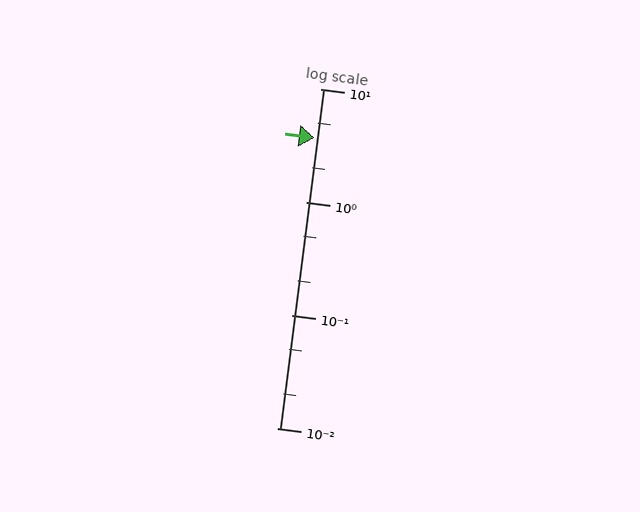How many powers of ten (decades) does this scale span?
The scale spans 3 decades, from 0.01 to 10.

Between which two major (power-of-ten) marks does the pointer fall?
The pointer is between 1 and 10.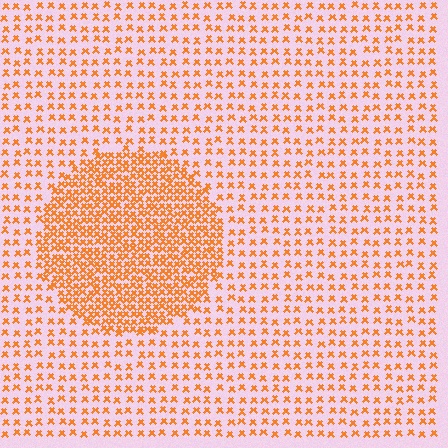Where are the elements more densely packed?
The elements are more densely packed inside the circle boundary.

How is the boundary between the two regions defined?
The boundary is defined by a change in element density (approximately 2.4x ratio). All elements are the same color, size, and shape.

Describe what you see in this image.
The image contains small orange elements arranged at two different densities. A circle-shaped region is visible where the elements are more densely packed than the surrounding area.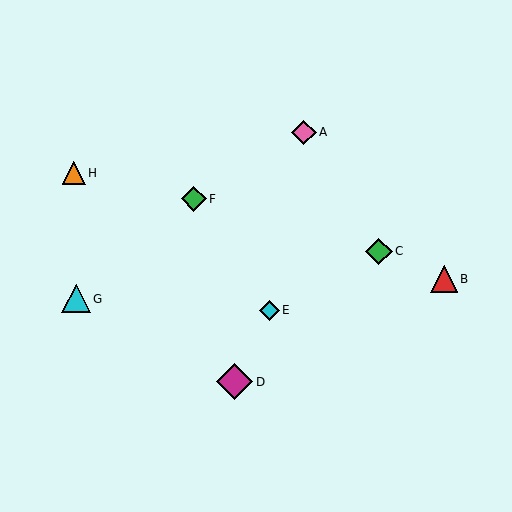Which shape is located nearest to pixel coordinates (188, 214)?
The green diamond (labeled F) at (194, 199) is nearest to that location.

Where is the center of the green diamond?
The center of the green diamond is at (194, 199).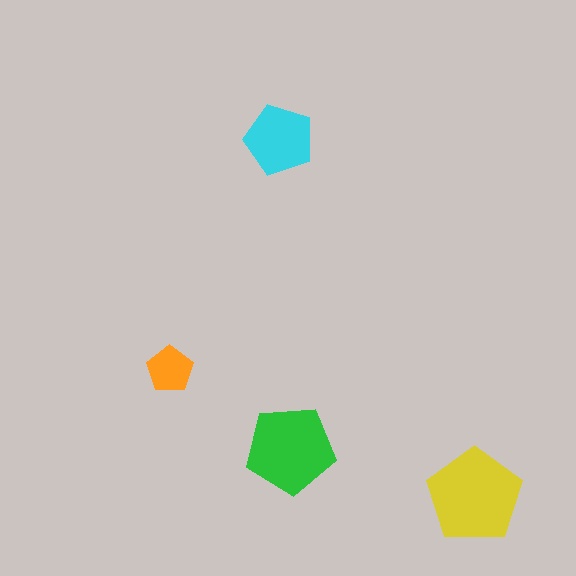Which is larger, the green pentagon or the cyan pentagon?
The green one.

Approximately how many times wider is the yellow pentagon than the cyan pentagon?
About 1.5 times wider.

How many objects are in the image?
There are 4 objects in the image.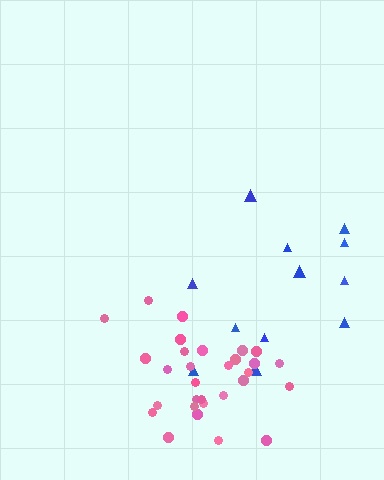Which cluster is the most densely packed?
Pink.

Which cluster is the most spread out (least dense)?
Blue.